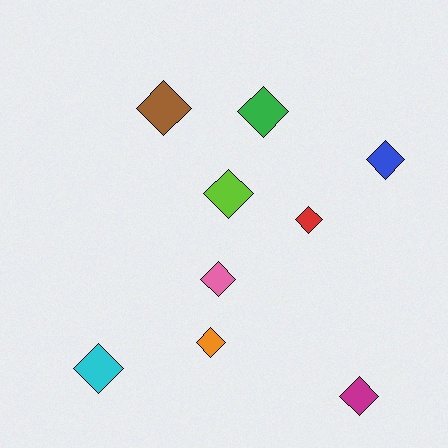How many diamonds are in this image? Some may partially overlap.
There are 9 diamonds.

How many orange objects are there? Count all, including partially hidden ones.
There is 1 orange object.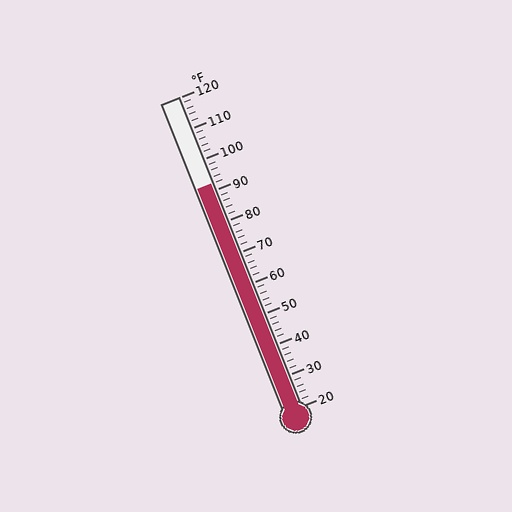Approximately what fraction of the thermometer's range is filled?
The thermometer is filled to approximately 70% of its range.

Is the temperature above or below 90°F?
The temperature is above 90°F.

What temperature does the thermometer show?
The thermometer shows approximately 92°F.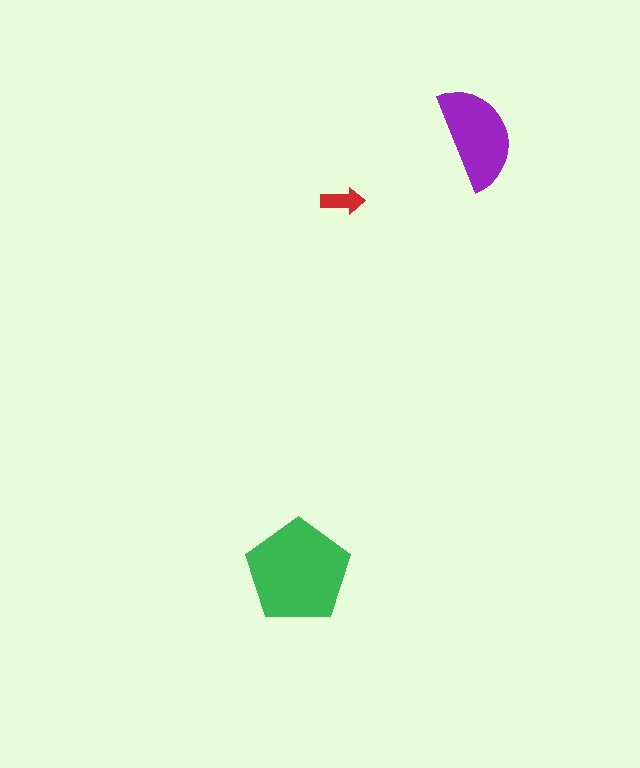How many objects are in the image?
There are 3 objects in the image.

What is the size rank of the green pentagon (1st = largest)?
1st.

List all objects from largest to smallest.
The green pentagon, the purple semicircle, the red arrow.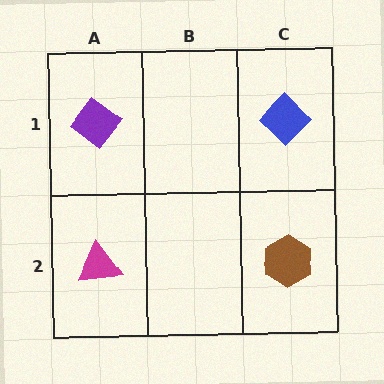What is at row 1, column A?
A purple diamond.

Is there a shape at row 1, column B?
No, that cell is empty.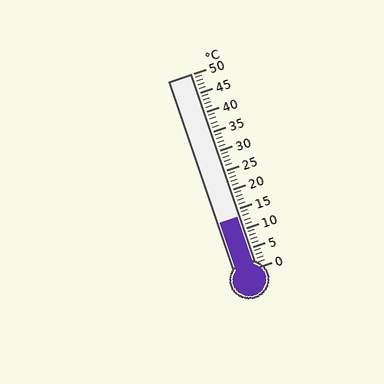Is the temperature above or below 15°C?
The temperature is below 15°C.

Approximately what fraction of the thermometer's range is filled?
The thermometer is filled to approximately 25% of its range.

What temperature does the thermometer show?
The thermometer shows approximately 13°C.